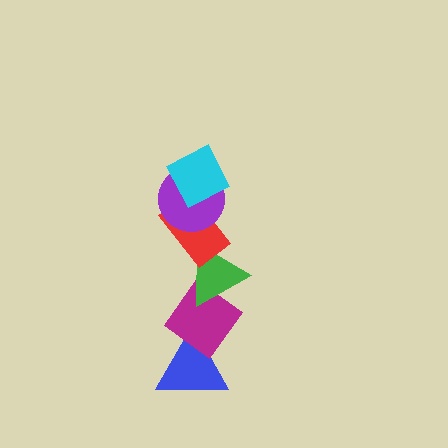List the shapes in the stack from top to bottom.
From top to bottom: the cyan diamond, the purple circle, the red rectangle, the green triangle, the magenta diamond, the blue triangle.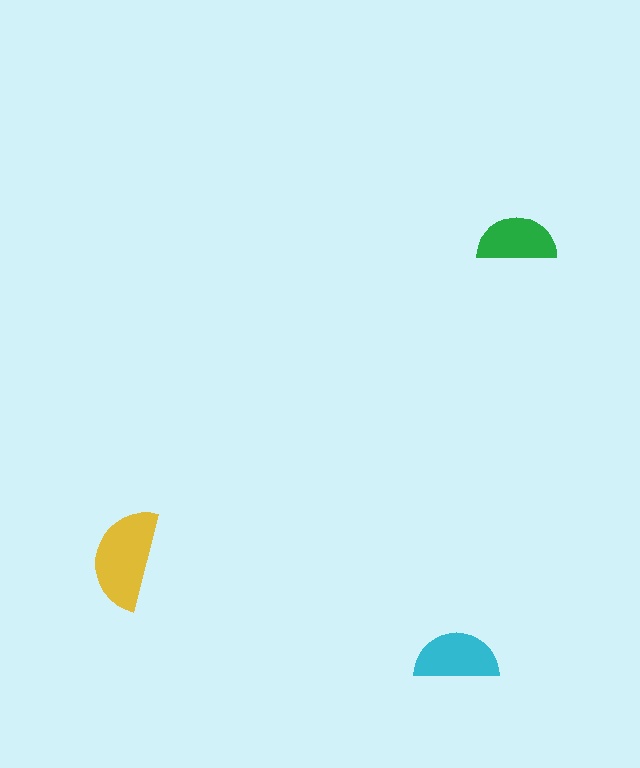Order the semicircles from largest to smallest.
the yellow one, the cyan one, the green one.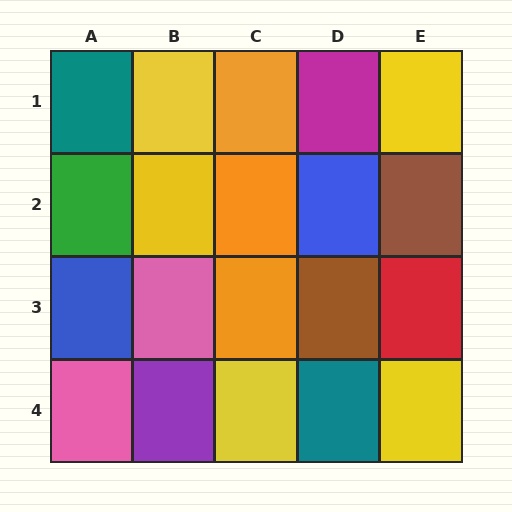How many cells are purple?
1 cell is purple.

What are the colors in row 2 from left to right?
Green, yellow, orange, blue, brown.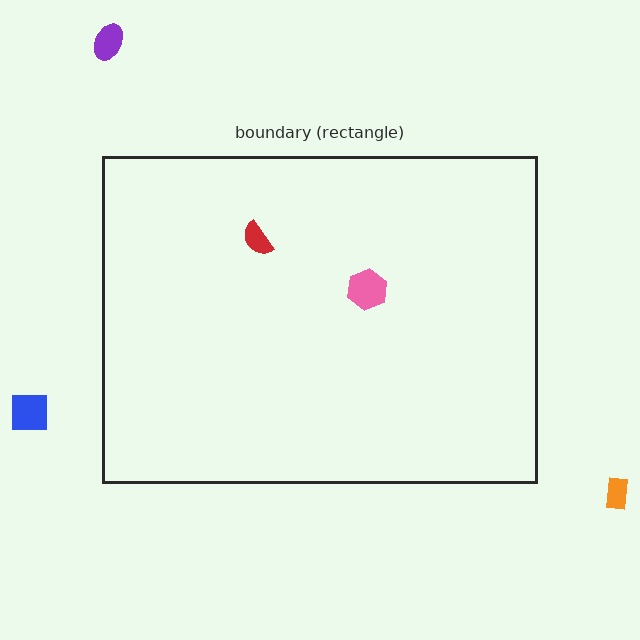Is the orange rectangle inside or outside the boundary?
Outside.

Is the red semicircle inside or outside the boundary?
Inside.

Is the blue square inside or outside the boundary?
Outside.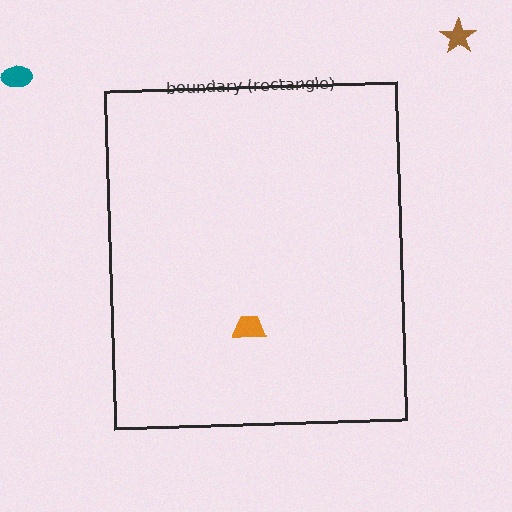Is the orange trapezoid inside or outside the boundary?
Inside.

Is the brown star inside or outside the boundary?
Outside.